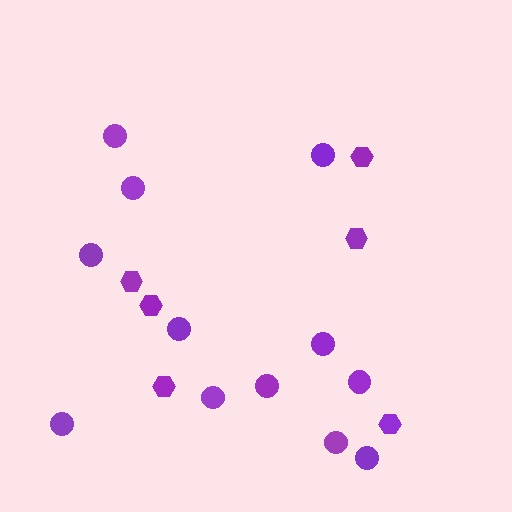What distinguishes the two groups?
There are 2 groups: one group of hexagons (6) and one group of circles (12).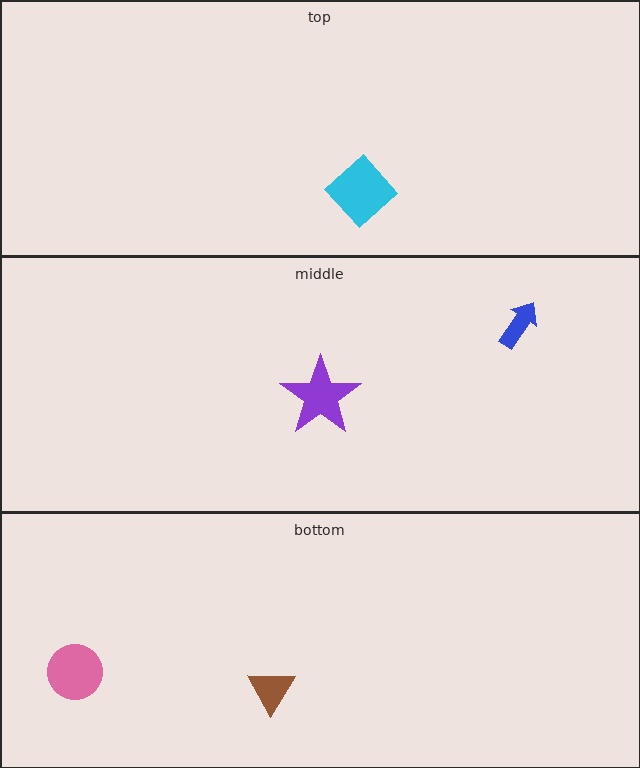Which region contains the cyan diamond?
The top region.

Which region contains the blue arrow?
The middle region.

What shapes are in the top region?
The cyan diamond.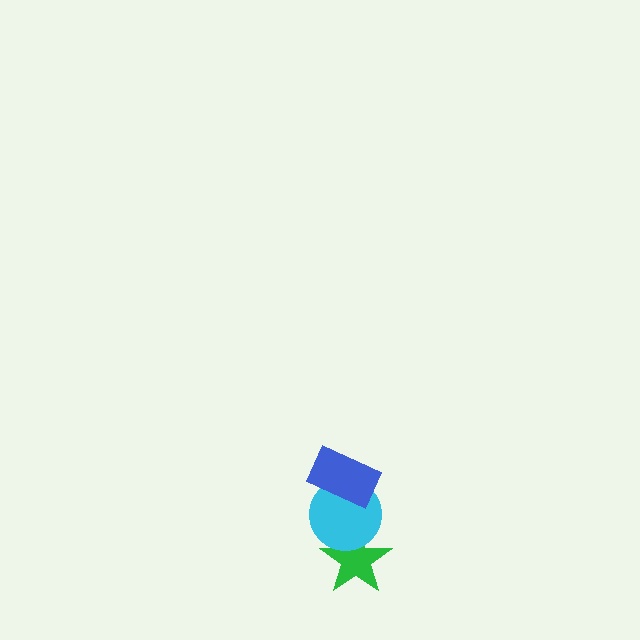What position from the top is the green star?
The green star is 3rd from the top.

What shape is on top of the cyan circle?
The blue rectangle is on top of the cyan circle.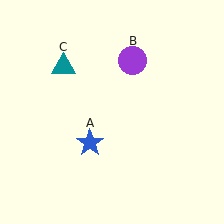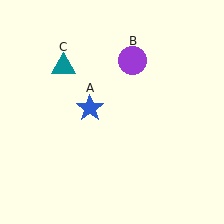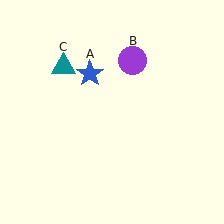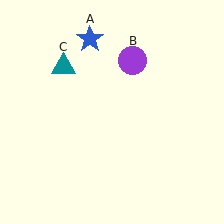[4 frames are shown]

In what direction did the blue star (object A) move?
The blue star (object A) moved up.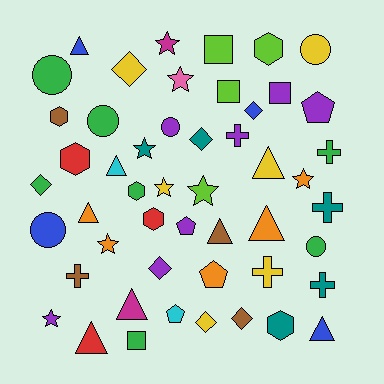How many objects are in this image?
There are 50 objects.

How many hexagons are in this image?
There are 6 hexagons.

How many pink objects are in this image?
There is 1 pink object.